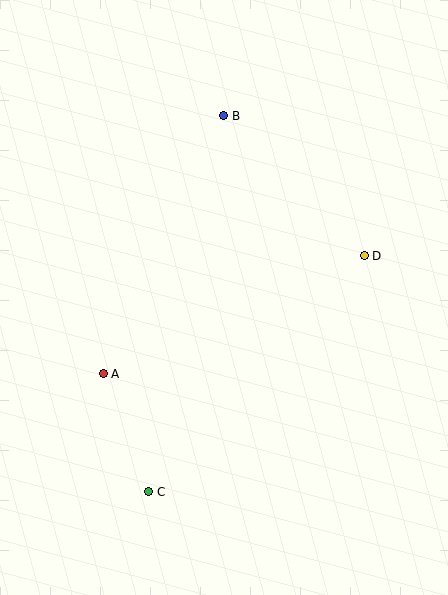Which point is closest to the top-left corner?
Point B is closest to the top-left corner.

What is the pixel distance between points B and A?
The distance between B and A is 285 pixels.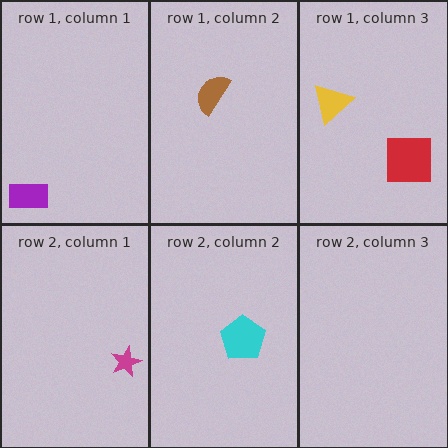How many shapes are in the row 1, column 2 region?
1.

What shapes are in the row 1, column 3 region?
The yellow triangle, the red square.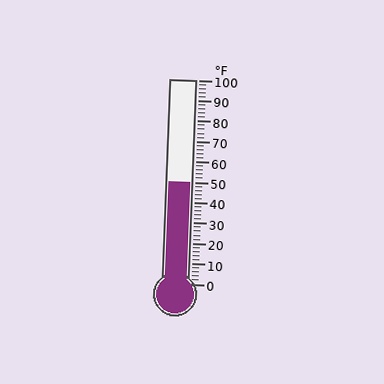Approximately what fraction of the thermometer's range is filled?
The thermometer is filled to approximately 50% of its range.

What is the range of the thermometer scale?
The thermometer scale ranges from 0°F to 100°F.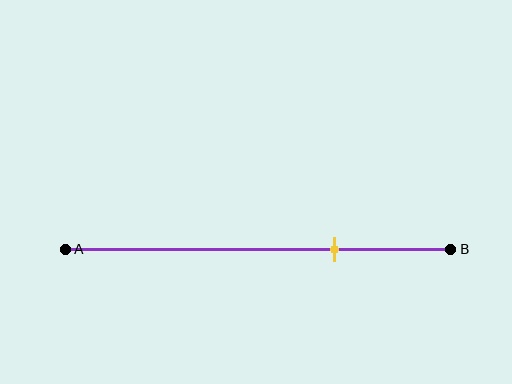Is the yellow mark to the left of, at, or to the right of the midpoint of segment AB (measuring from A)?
The yellow mark is to the right of the midpoint of segment AB.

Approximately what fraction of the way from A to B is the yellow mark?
The yellow mark is approximately 70% of the way from A to B.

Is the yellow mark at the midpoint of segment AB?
No, the mark is at about 70% from A, not at the 50% midpoint.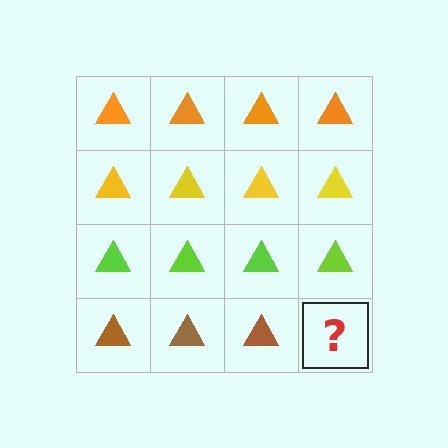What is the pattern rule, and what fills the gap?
The rule is that each row has a consistent color. The gap should be filled with a brown triangle.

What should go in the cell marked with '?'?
The missing cell should contain a brown triangle.